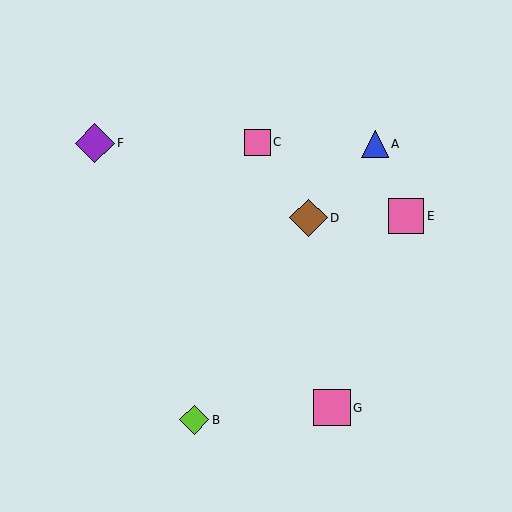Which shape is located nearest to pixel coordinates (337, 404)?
The pink square (labeled G) at (332, 408) is nearest to that location.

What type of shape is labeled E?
Shape E is a pink square.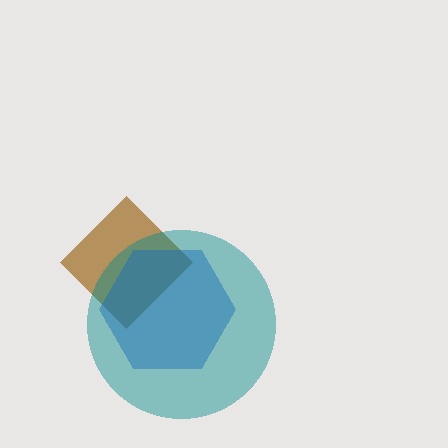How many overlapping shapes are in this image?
There are 3 overlapping shapes in the image.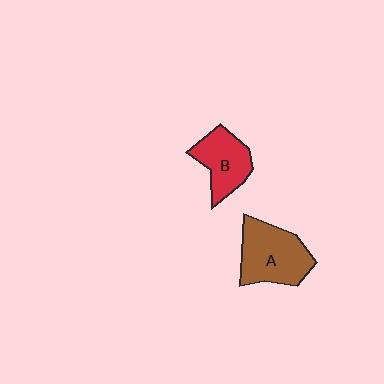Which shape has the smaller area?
Shape B (red).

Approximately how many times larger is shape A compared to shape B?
Approximately 1.4 times.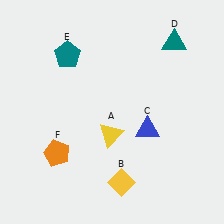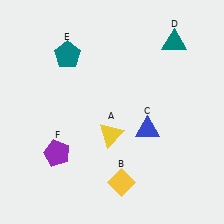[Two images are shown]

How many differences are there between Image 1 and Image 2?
There is 1 difference between the two images.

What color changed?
The pentagon (F) changed from orange in Image 1 to purple in Image 2.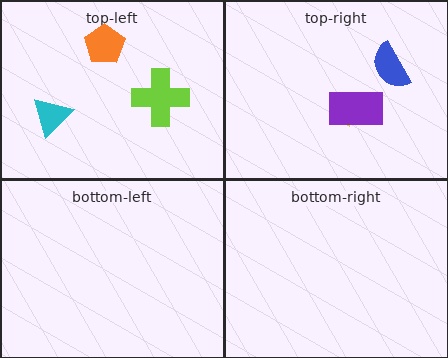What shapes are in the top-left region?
The orange pentagon, the lime cross, the cyan triangle.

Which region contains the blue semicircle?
The top-right region.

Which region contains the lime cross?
The top-left region.